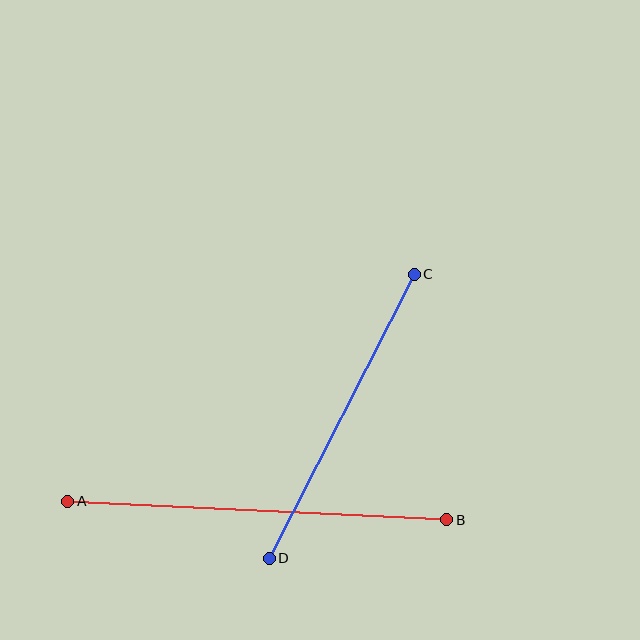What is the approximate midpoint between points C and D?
The midpoint is at approximately (342, 416) pixels.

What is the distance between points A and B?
The distance is approximately 380 pixels.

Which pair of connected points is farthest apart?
Points A and B are farthest apart.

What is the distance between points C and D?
The distance is approximately 319 pixels.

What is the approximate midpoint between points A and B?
The midpoint is at approximately (257, 511) pixels.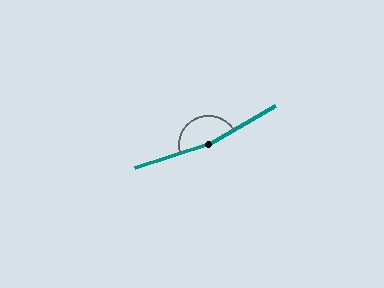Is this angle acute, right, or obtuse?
It is obtuse.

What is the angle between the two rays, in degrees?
Approximately 167 degrees.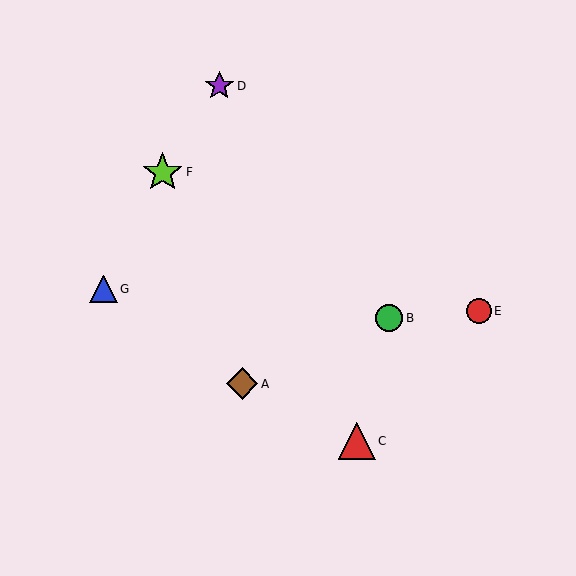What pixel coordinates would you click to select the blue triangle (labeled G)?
Click at (104, 289) to select the blue triangle G.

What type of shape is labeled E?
Shape E is a red circle.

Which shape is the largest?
The lime star (labeled F) is the largest.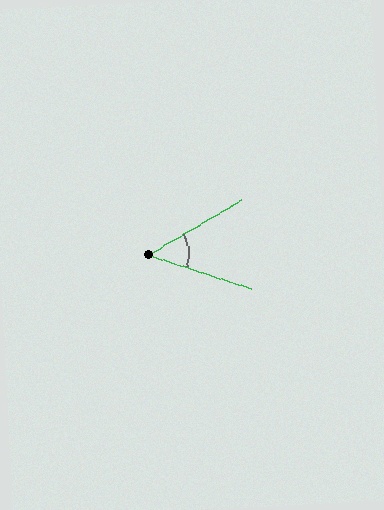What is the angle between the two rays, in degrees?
Approximately 48 degrees.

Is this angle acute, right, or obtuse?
It is acute.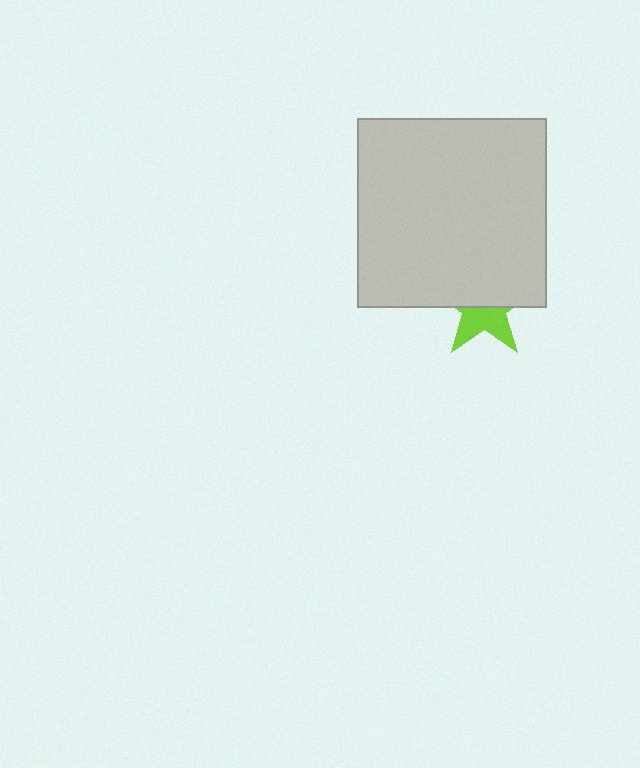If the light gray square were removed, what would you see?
You would see the complete lime star.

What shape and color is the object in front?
The object in front is a light gray square.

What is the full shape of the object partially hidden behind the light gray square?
The partially hidden object is a lime star.